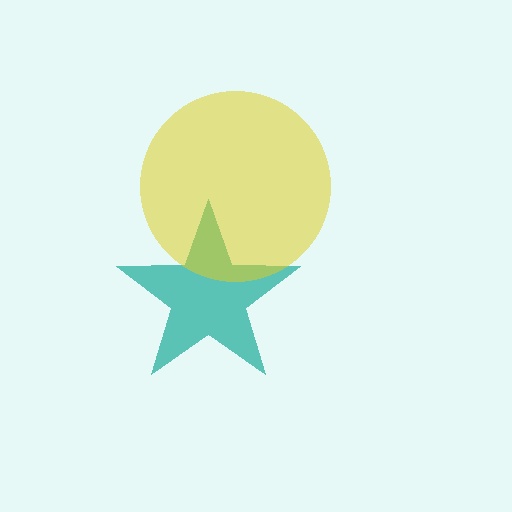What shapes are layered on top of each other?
The layered shapes are: a teal star, a yellow circle.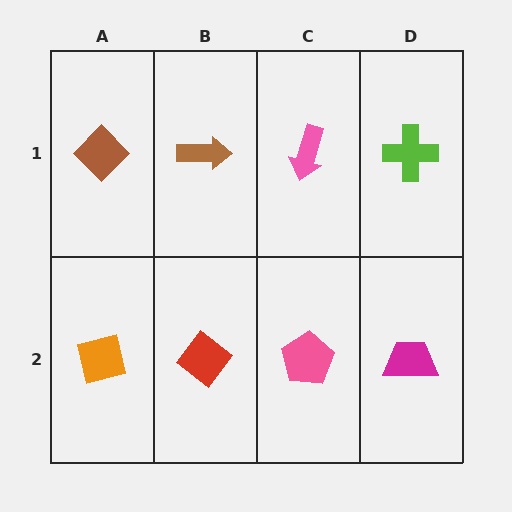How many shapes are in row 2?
4 shapes.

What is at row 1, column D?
A lime cross.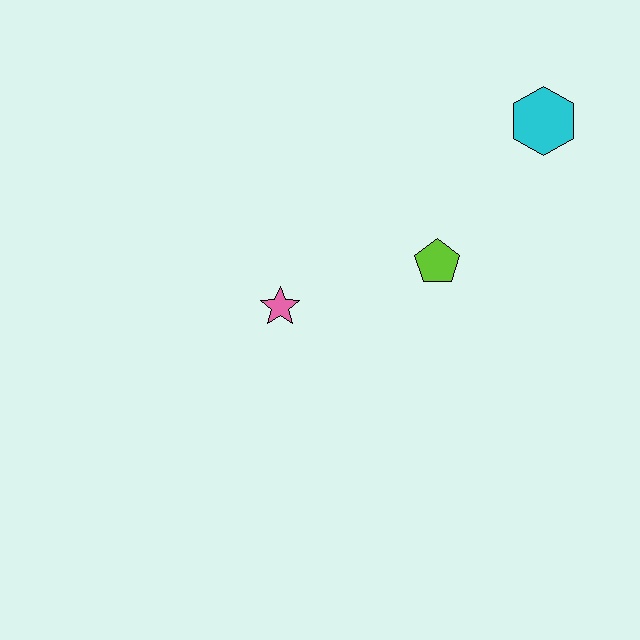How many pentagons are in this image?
There is 1 pentagon.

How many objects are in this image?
There are 3 objects.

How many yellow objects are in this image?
There are no yellow objects.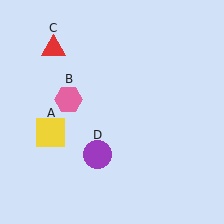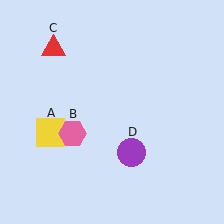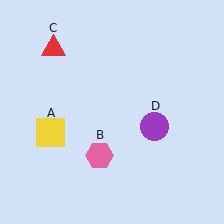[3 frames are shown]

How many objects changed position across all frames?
2 objects changed position: pink hexagon (object B), purple circle (object D).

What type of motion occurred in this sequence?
The pink hexagon (object B), purple circle (object D) rotated counterclockwise around the center of the scene.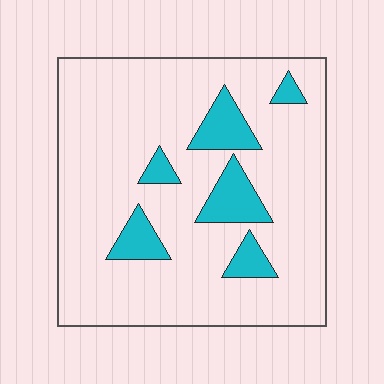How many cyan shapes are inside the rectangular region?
6.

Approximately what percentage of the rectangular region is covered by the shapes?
Approximately 15%.